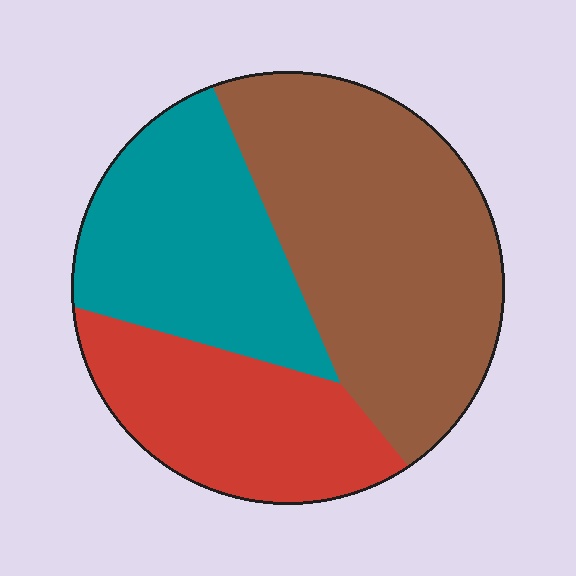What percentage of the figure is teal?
Teal takes up between a sixth and a third of the figure.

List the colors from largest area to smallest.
From largest to smallest: brown, teal, red.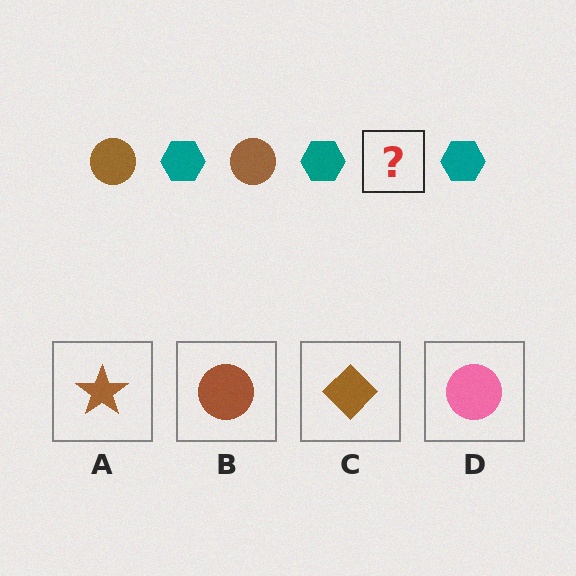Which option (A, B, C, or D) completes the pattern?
B.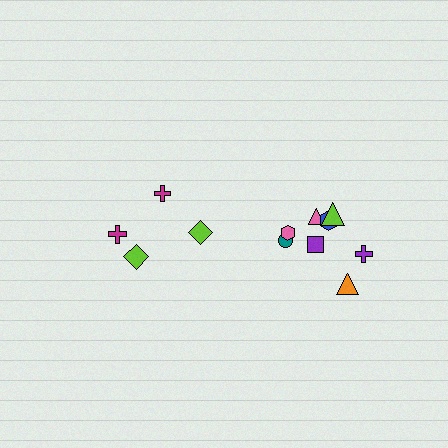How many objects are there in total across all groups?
There are 12 objects.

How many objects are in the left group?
There are 4 objects.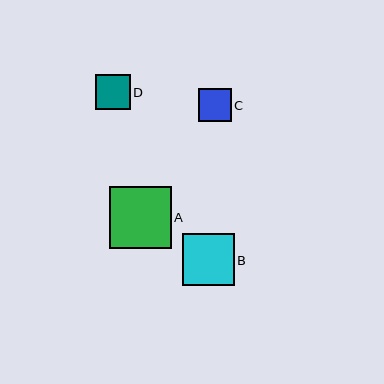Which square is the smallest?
Square C is the smallest with a size of approximately 33 pixels.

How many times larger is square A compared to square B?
Square A is approximately 1.2 times the size of square B.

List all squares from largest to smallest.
From largest to smallest: A, B, D, C.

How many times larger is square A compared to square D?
Square A is approximately 1.8 times the size of square D.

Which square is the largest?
Square A is the largest with a size of approximately 62 pixels.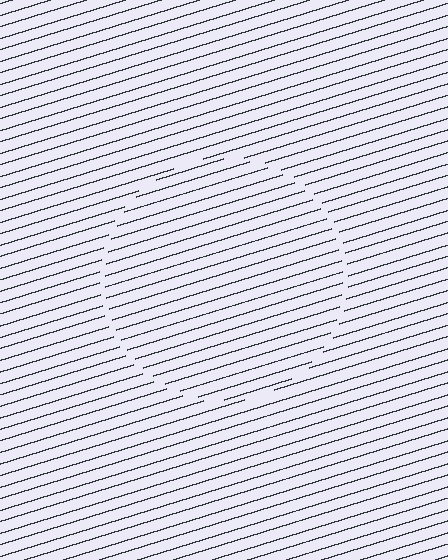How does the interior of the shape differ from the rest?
The interior of the shape contains the same grating, shifted by half a period — the contour is defined by the phase discontinuity where line-ends from the inner and outer gratings abut.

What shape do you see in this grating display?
An illusory circle. The interior of the shape contains the same grating, shifted by half a period — the contour is defined by the phase discontinuity where line-ends from the inner and outer gratings abut.